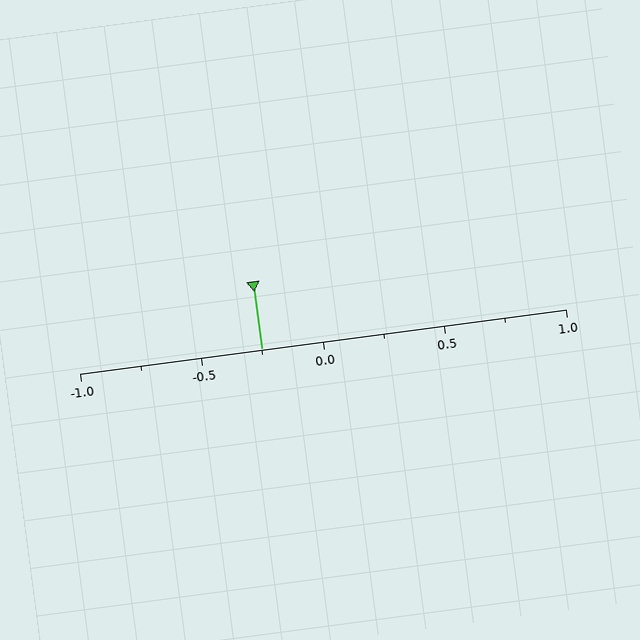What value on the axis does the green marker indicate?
The marker indicates approximately -0.25.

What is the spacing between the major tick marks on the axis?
The major ticks are spaced 0.5 apart.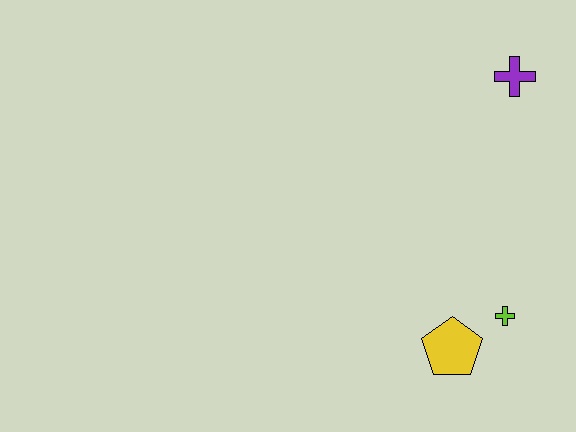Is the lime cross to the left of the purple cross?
Yes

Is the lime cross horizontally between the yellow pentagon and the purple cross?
Yes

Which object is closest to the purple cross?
The lime cross is closest to the purple cross.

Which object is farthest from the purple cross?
The yellow pentagon is farthest from the purple cross.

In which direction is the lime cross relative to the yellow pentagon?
The lime cross is to the right of the yellow pentagon.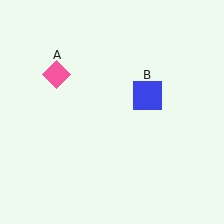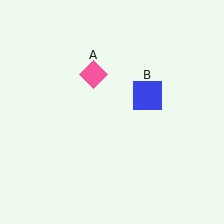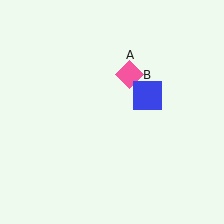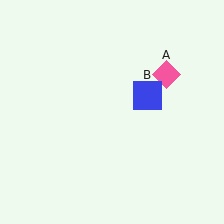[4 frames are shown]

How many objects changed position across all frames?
1 object changed position: pink diamond (object A).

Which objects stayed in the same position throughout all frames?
Blue square (object B) remained stationary.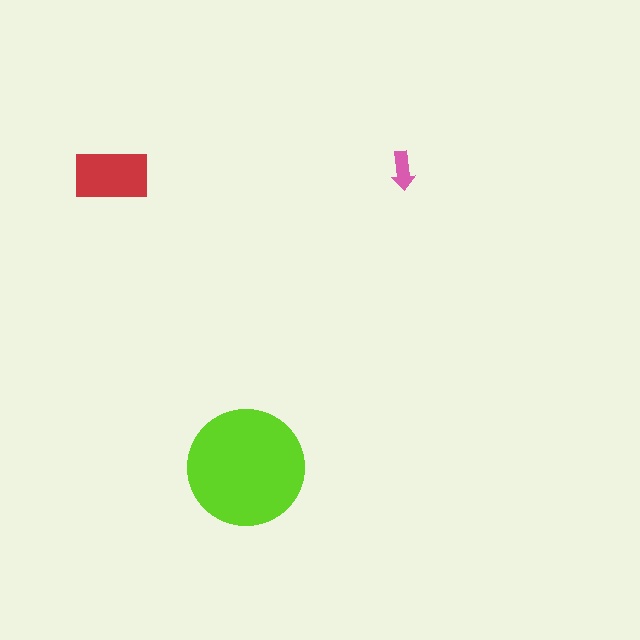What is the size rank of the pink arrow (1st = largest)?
3rd.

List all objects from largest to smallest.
The lime circle, the red rectangle, the pink arrow.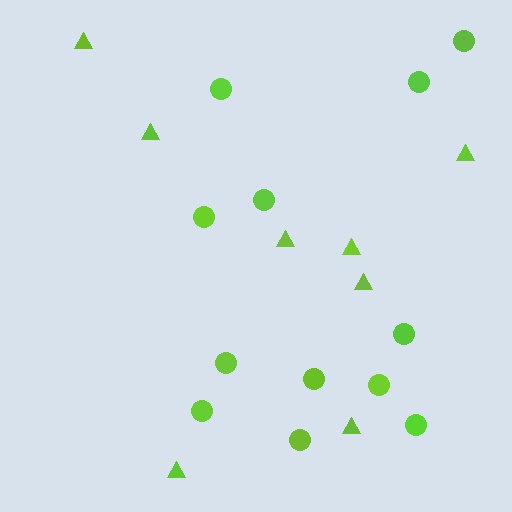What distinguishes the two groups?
There are 2 groups: one group of circles (12) and one group of triangles (8).